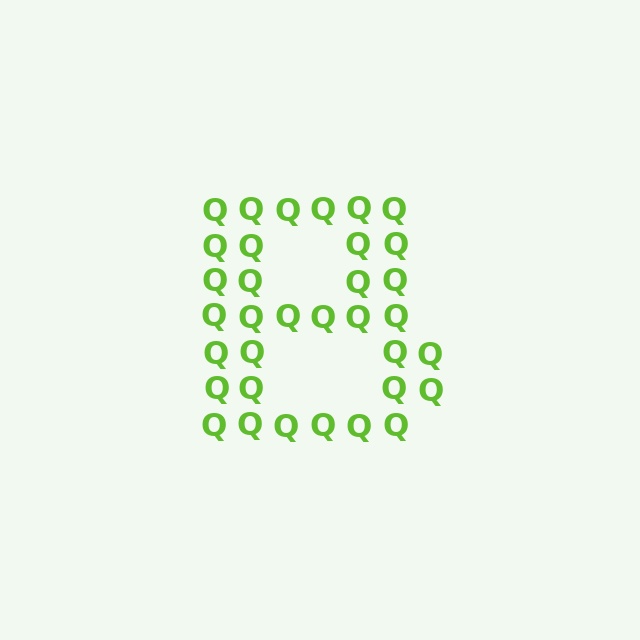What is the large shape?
The large shape is the letter B.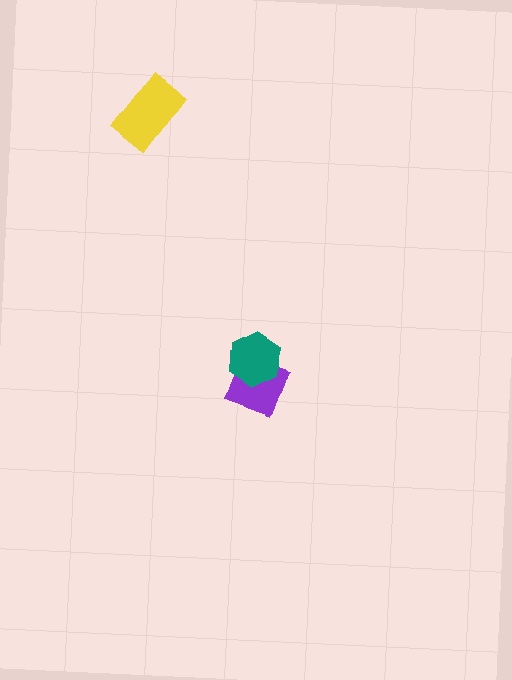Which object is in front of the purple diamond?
The teal hexagon is in front of the purple diamond.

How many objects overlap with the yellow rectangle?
0 objects overlap with the yellow rectangle.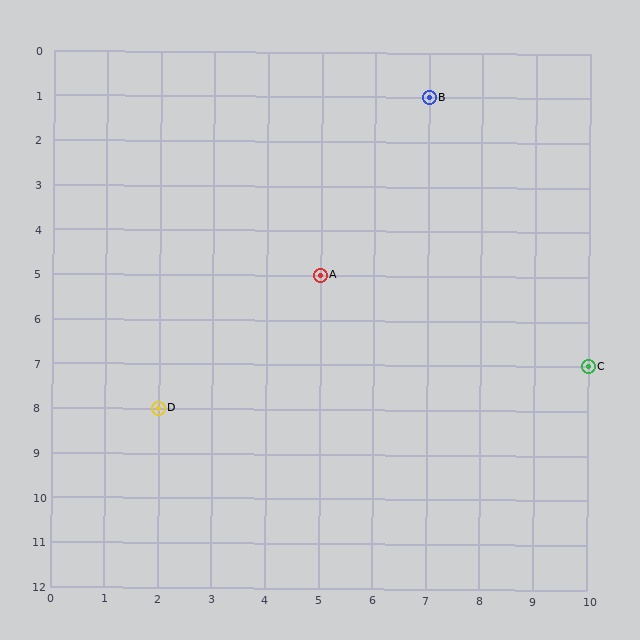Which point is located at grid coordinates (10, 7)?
Point C is at (10, 7).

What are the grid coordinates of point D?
Point D is at grid coordinates (2, 8).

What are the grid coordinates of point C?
Point C is at grid coordinates (10, 7).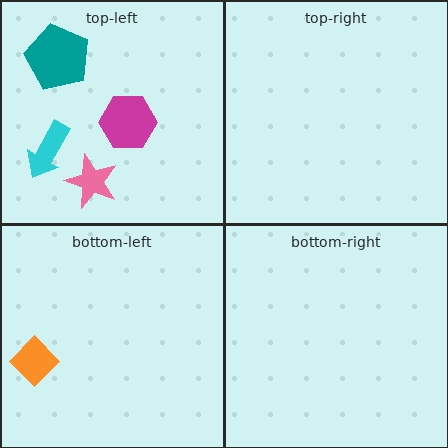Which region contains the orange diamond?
The bottom-left region.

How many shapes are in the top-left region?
4.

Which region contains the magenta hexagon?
The top-left region.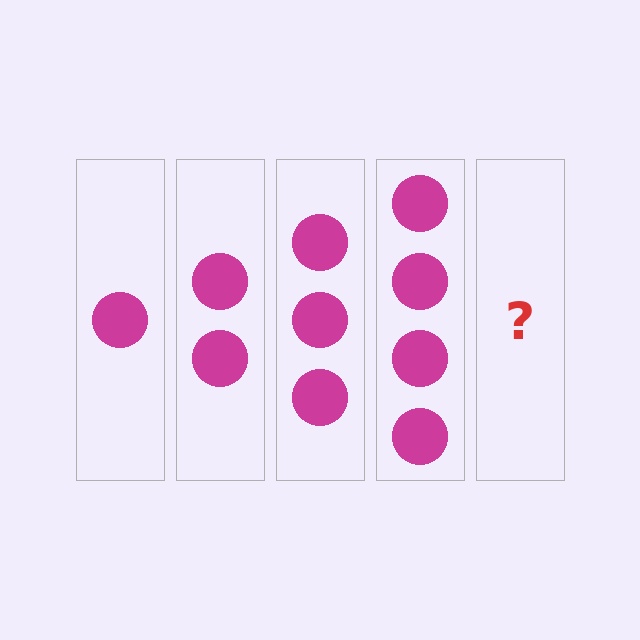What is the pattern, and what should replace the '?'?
The pattern is that each step adds one more circle. The '?' should be 5 circles.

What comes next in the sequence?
The next element should be 5 circles.